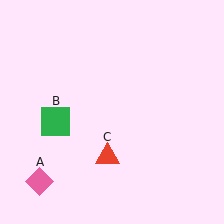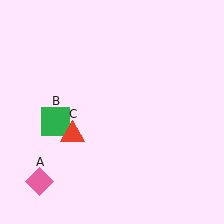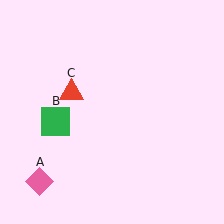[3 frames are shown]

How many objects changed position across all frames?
1 object changed position: red triangle (object C).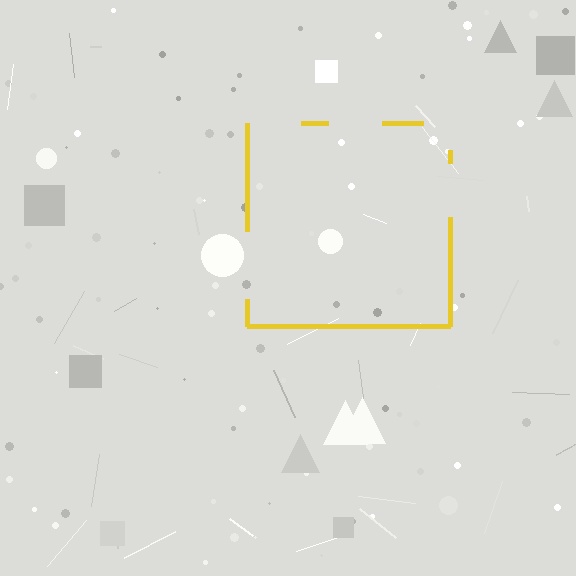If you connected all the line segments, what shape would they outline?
They would outline a square.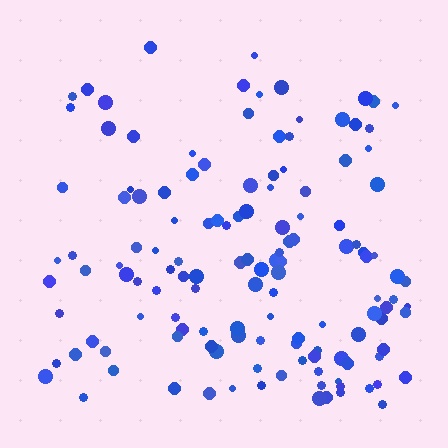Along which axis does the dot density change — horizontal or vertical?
Vertical.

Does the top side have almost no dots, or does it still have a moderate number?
Still a moderate number, just noticeably fewer than the bottom.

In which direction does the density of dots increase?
From top to bottom, with the bottom side densest.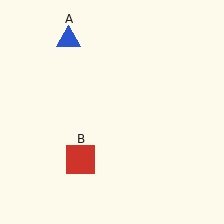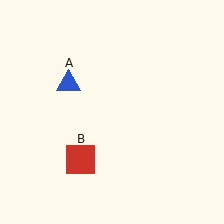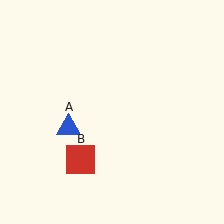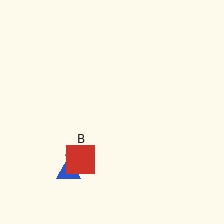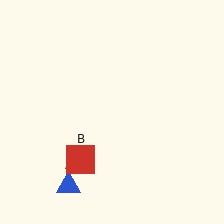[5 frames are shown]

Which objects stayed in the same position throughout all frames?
Red square (object B) remained stationary.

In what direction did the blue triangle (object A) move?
The blue triangle (object A) moved down.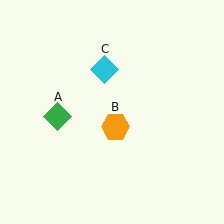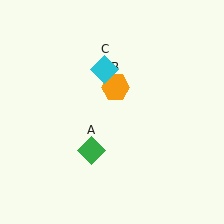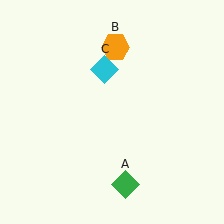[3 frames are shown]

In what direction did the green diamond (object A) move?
The green diamond (object A) moved down and to the right.